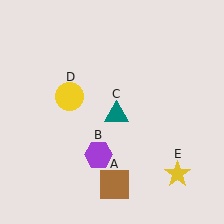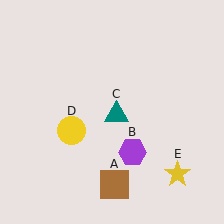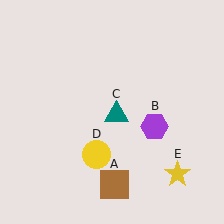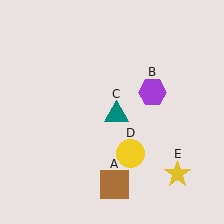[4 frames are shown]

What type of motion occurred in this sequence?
The purple hexagon (object B), yellow circle (object D) rotated counterclockwise around the center of the scene.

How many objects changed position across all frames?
2 objects changed position: purple hexagon (object B), yellow circle (object D).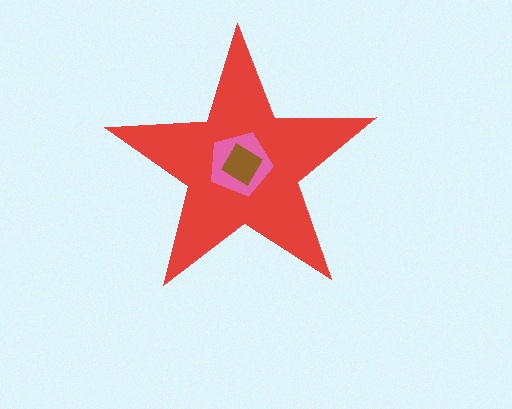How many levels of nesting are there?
3.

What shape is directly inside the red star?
The pink pentagon.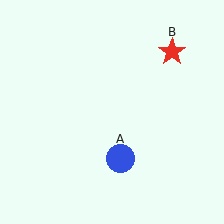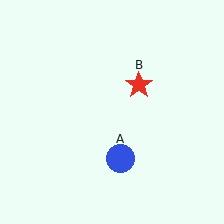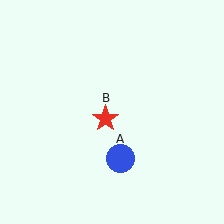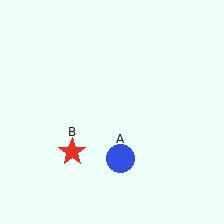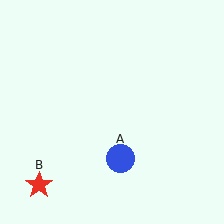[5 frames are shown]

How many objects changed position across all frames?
1 object changed position: red star (object B).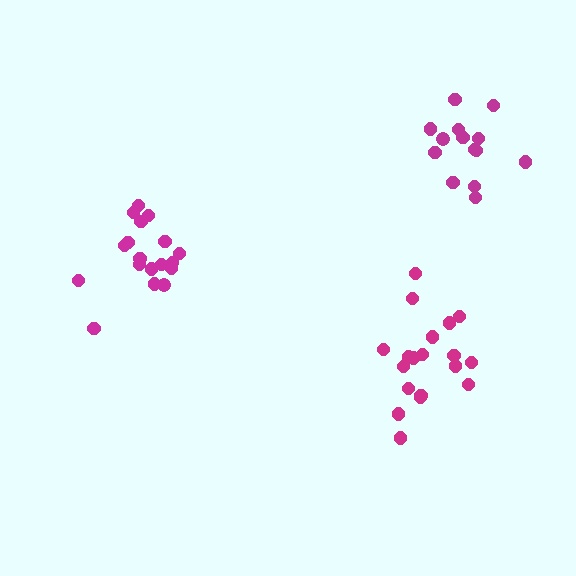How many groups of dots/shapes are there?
There are 3 groups.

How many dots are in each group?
Group 1: 19 dots, Group 2: 15 dots, Group 3: 18 dots (52 total).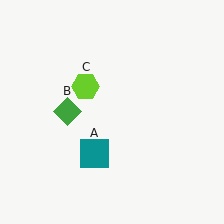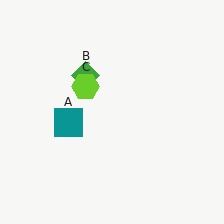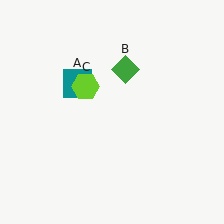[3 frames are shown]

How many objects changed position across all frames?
2 objects changed position: teal square (object A), green diamond (object B).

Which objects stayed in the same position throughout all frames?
Lime hexagon (object C) remained stationary.